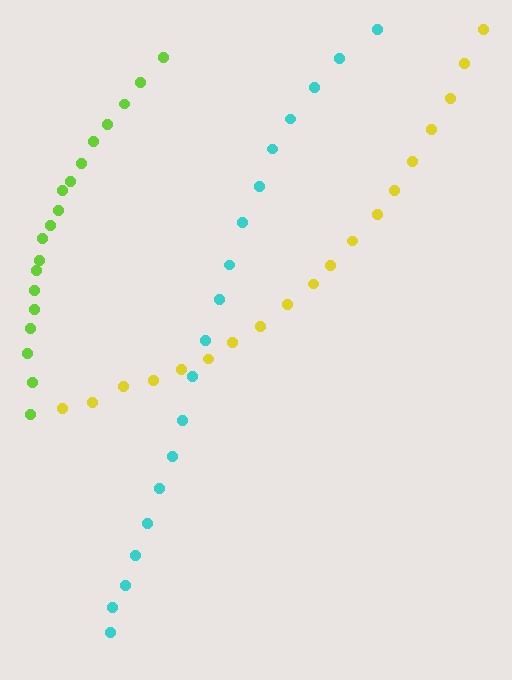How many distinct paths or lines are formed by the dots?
There are 3 distinct paths.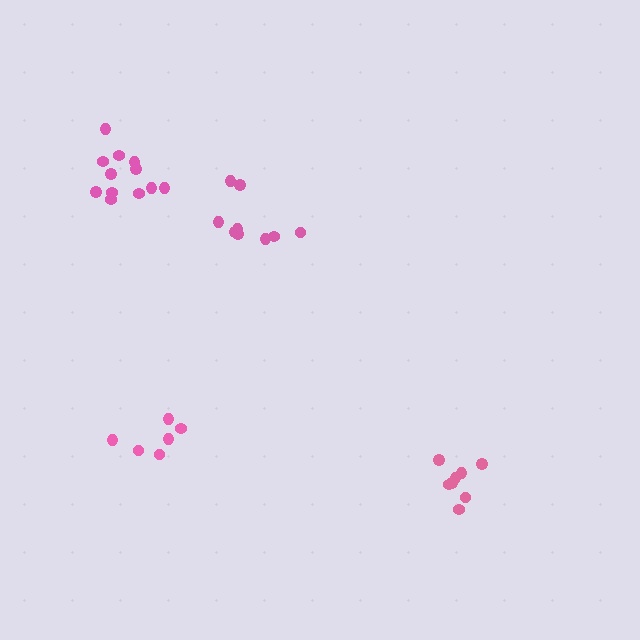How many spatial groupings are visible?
There are 4 spatial groupings.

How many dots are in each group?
Group 1: 6 dots, Group 2: 12 dots, Group 3: 8 dots, Group 4: 9 dots (35 total).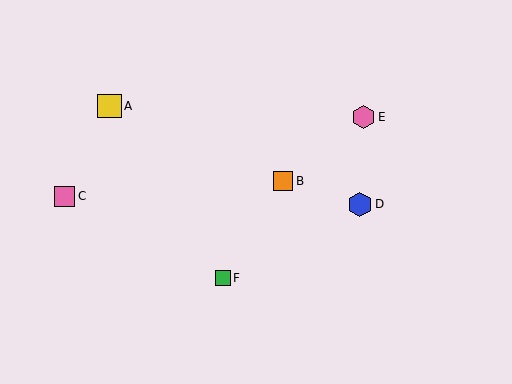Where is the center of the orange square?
The center of the orange square is at (283, 181).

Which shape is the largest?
The blue hexagon (labeled D) is the largest.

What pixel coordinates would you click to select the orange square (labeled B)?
Click at (283, 181) to select the orange square B.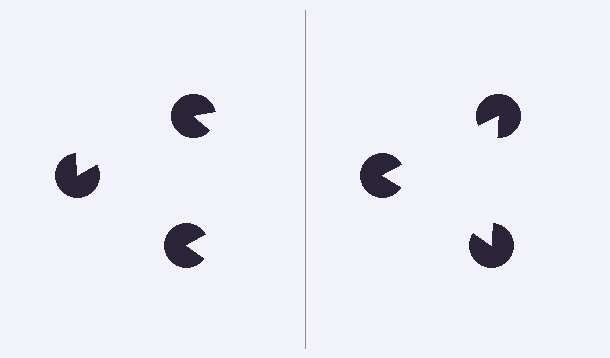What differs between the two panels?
The pac-man discs are positioned identically on both sides; only the wedge orientations differ. On the right they align to a triangle; on the left they are misaligned.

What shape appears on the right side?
An illusory triangle.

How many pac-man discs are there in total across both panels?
6 — 3 on each side.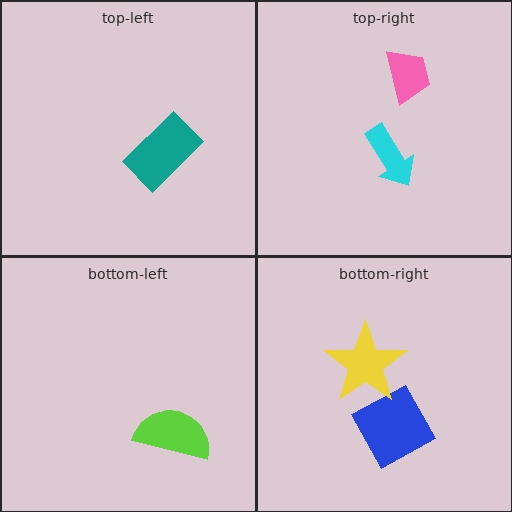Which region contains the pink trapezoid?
The top-right region.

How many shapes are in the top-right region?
2.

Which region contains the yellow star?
The bottom-right region.